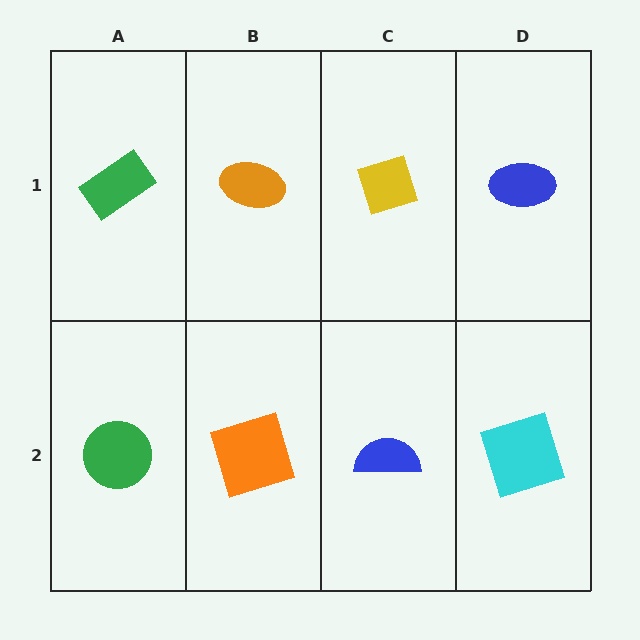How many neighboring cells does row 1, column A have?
2.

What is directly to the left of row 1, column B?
A green rectangle.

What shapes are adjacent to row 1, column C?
A blue semicircle (row 2, column C), an orange ellipse (row 1, column B), a blue ellipse (row 1, column D).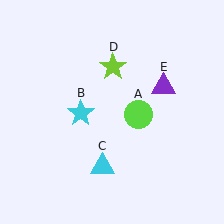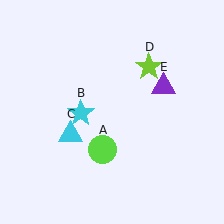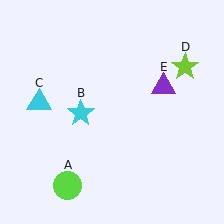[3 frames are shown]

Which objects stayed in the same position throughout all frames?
Cyan star (object B) and purple triangle (object E) remained stationary.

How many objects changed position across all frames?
3 objects changed position: lime circle (object A), cyan triangle (object C), lime star (object D).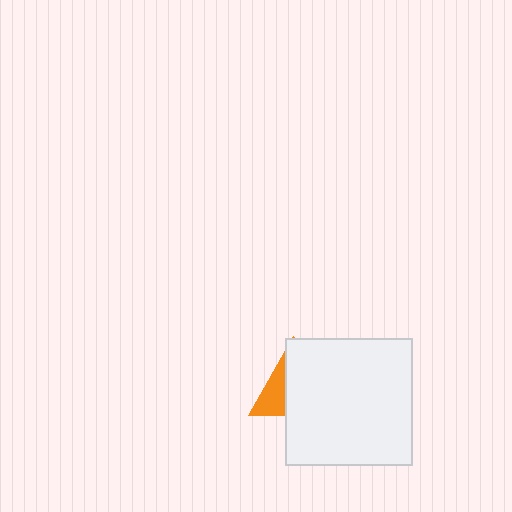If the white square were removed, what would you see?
You would see the complete orange triangle.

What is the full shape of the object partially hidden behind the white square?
The partially hidden object is an orange triangle.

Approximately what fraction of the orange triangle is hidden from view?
Roughly 66% of the orange triangle is hidden behind the white square.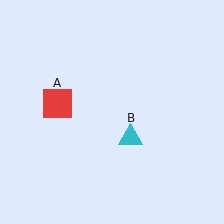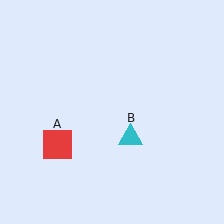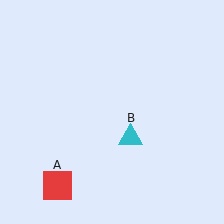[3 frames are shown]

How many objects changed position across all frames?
1 object changed position: red square (object A).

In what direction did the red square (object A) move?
The red square (object A) moved down.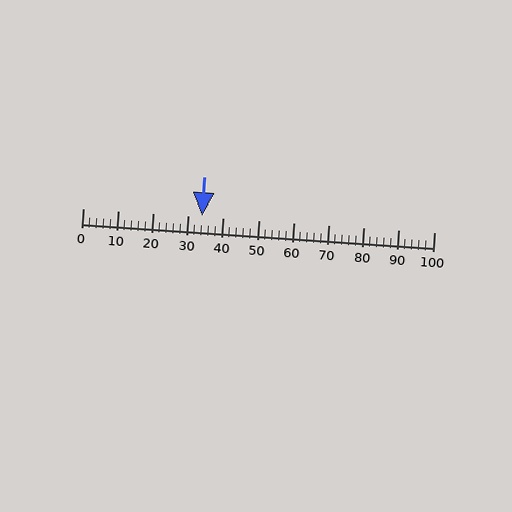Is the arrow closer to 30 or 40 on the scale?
The arrow is closer to 30.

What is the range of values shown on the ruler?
The ruler shows values from 0 to 100.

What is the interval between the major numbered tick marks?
The major tick marks are spaced 10 units apart.